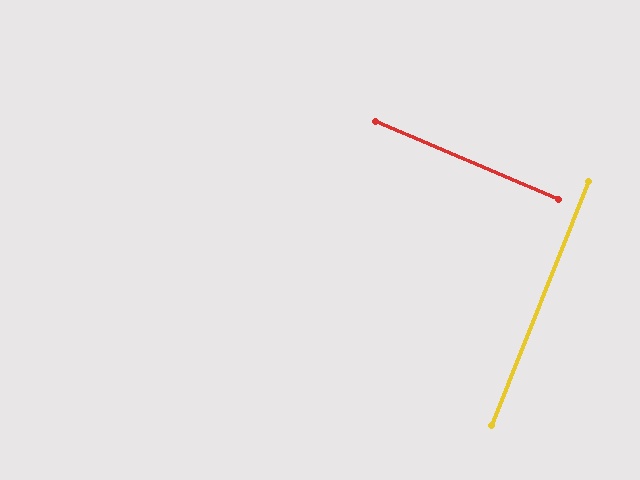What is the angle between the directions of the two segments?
Approximately 89 degrees.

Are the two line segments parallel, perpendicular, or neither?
Perpendicular — they meet at approximately 89°.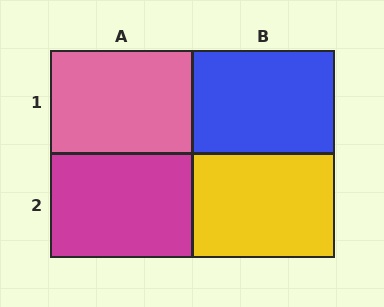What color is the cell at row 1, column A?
Pink.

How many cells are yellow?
1 cell is yellow.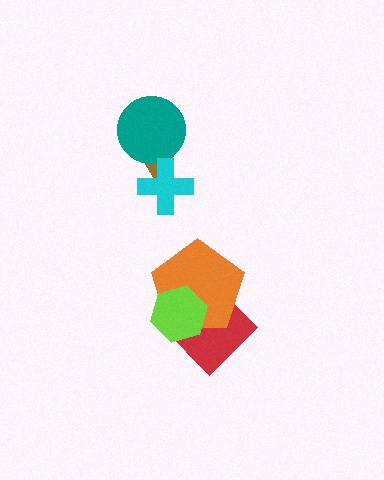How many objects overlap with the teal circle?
1 object overlaps with the teal circle.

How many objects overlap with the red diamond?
2 objects overlap with the red diamond.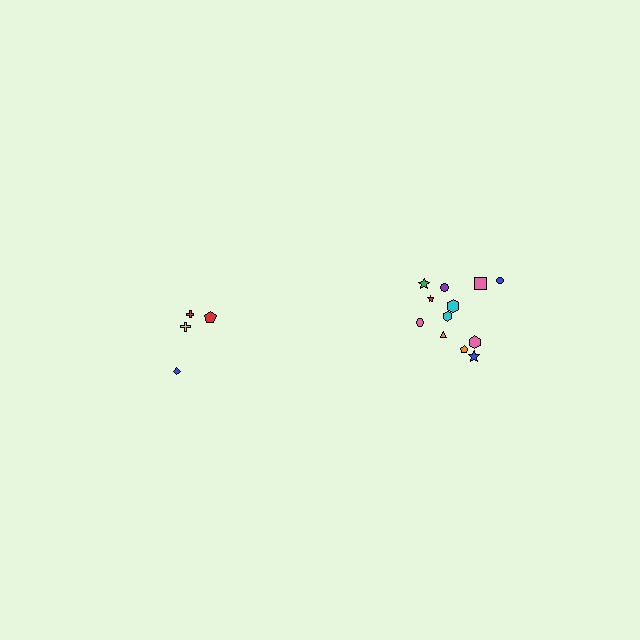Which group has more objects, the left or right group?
The right group.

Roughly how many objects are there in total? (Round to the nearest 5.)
Roughly 15 objects in total.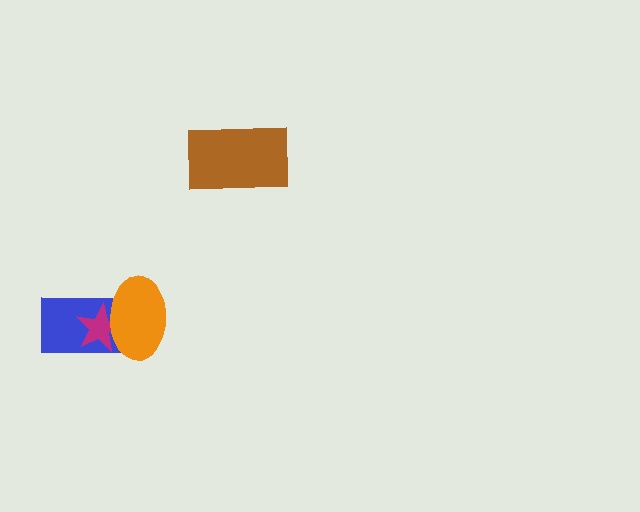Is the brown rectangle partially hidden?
No, no other shape covers it.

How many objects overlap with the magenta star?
2 objects overlap with the magenta star.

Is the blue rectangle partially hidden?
Yes, it is partially covered by another shape.